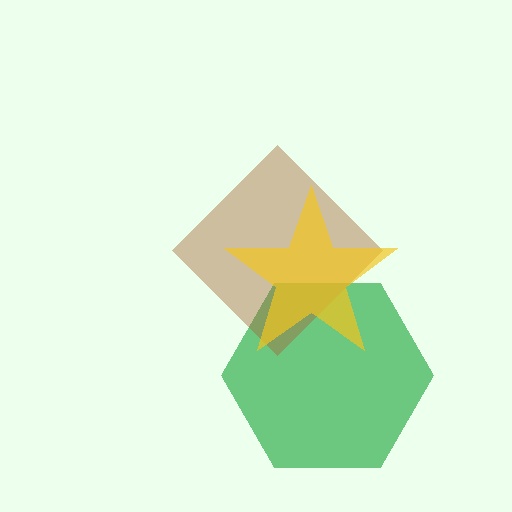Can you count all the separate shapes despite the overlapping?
Yes, there are 3 separate shapes.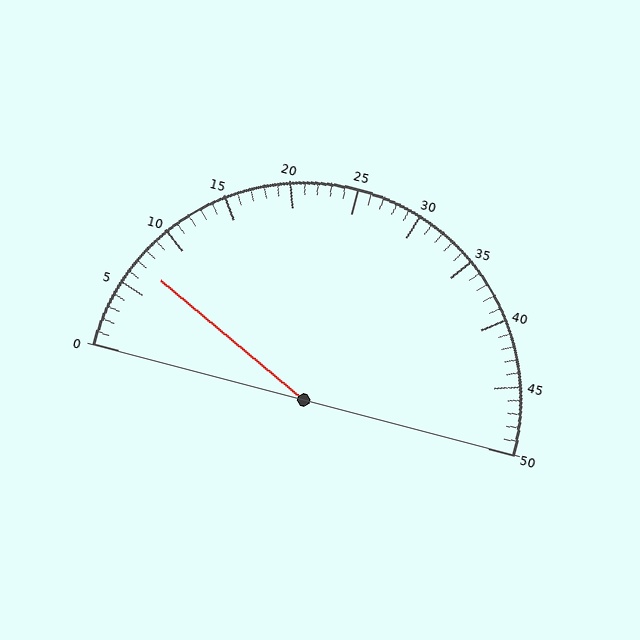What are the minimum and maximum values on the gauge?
The gauge ranges from 0 to 50.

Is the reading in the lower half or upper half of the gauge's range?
The reading is in the lower half of the range (0 to 50).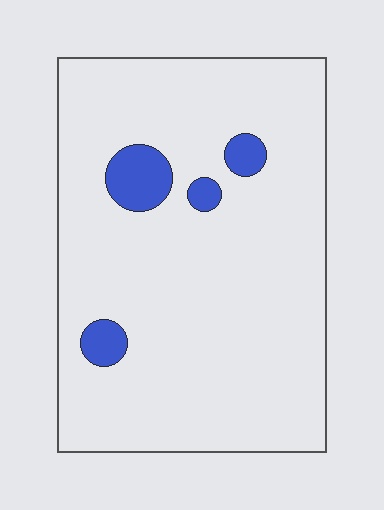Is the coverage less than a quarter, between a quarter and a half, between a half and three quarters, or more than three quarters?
Less than a quarter.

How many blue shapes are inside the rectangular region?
4.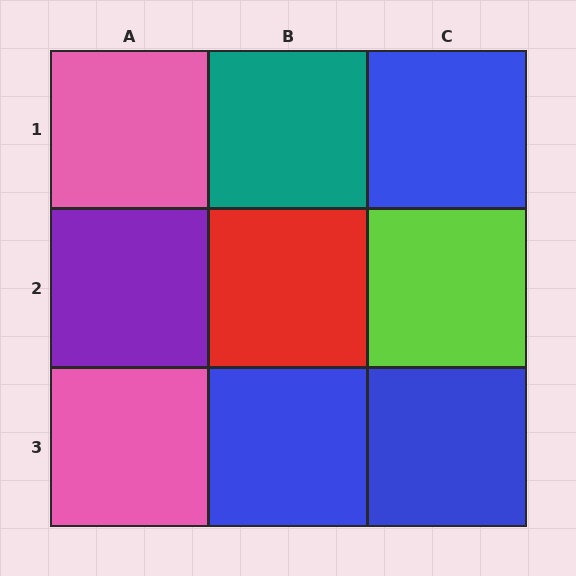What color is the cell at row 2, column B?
Red.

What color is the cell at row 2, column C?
Lime.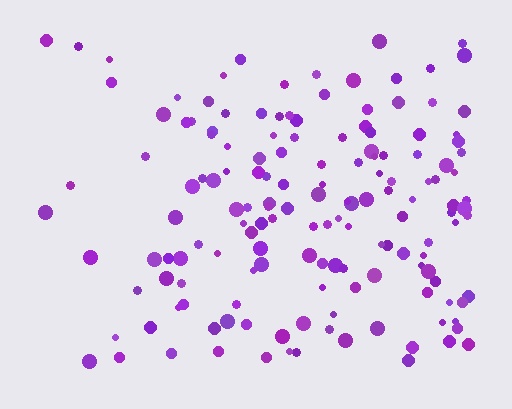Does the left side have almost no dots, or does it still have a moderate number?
Still a moderate number, just noticeably fewer than the right.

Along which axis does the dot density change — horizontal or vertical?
Horizontal.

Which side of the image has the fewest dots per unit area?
The left.